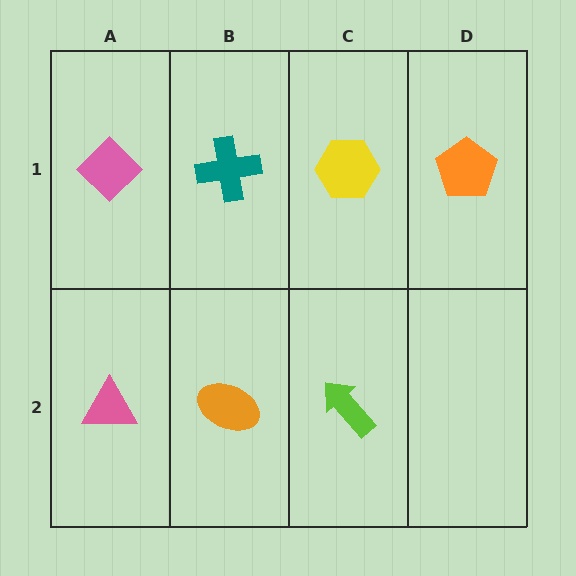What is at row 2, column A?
A pink triangle.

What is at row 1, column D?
An orange pentagon.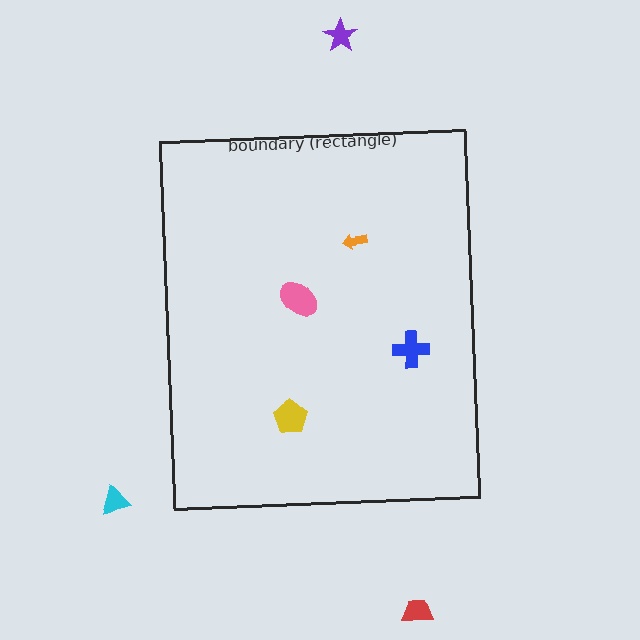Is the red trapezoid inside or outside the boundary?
Outside.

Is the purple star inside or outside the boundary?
Outside.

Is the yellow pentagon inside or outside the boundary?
Inside.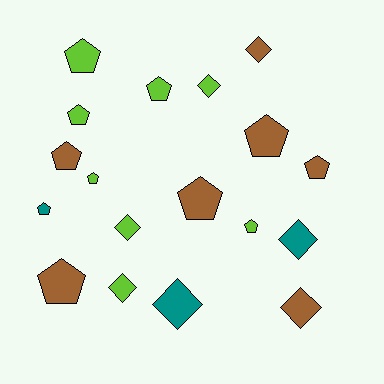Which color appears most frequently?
Lime, with 8 objects.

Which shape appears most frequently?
Pentagon, with 11 objects.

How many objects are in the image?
There are 18 objects.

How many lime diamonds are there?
There are 3 lime diamonds.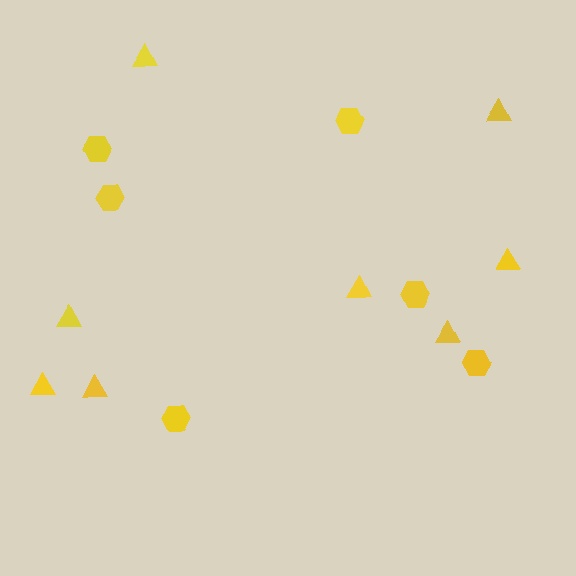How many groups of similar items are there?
There are 2 groups: one group of triangles (8) and one group of hexagons (6).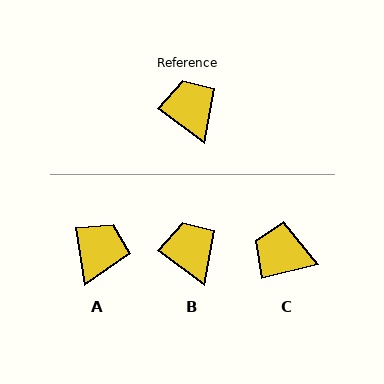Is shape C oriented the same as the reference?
No, it is off by about 50 degrees.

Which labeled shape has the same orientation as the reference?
B.